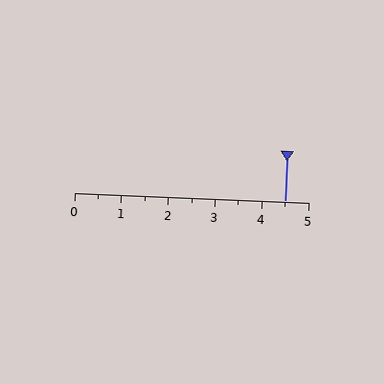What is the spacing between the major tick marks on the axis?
The major ticks are spaced 1 apart.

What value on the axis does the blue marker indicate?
The marker indicates approximately 4.5.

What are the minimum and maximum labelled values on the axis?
The axis runs from 0 to 5.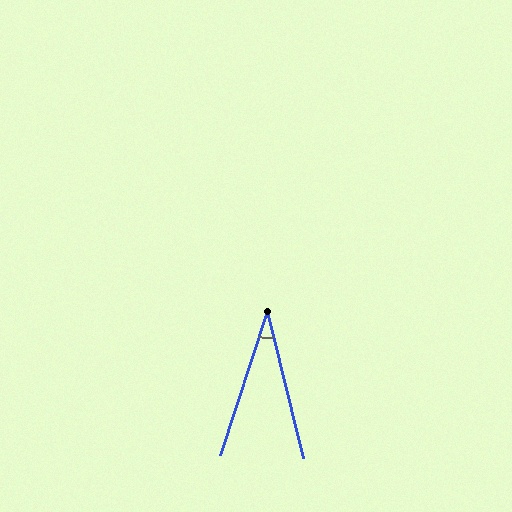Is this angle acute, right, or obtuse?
It is acute.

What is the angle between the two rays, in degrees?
Approximately 32 degrees.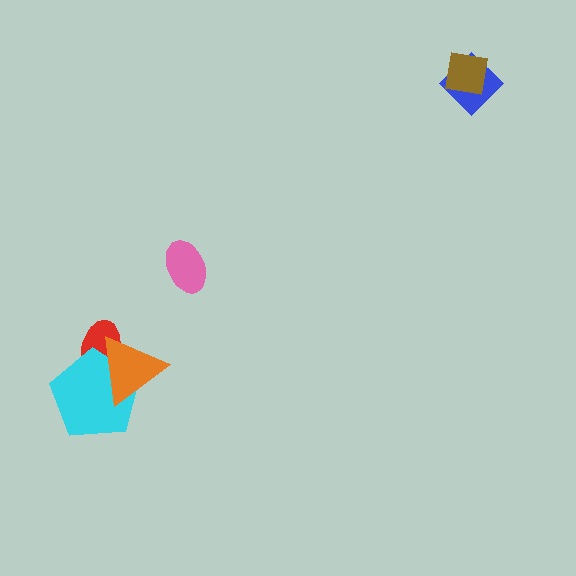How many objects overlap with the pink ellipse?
0 objects overlap with the pink ellipse.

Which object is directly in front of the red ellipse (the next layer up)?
The cyan pentagon is directly in front of the red ellipse.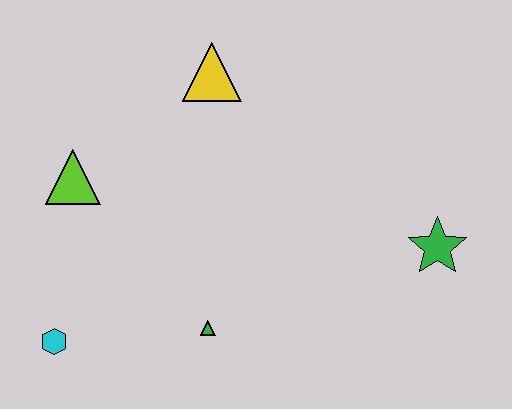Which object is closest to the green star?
The green triangle is closest to the green star.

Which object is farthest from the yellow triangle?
The cyan hexagon is farthest from the yellow triangle.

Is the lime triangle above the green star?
Yes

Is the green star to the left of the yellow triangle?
No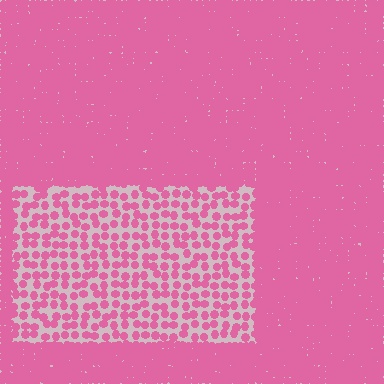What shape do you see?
I see a rectangle.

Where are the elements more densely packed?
The elements are more densely packed outside the rectangle boundary.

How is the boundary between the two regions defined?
The boundary is defined by a change in element density (approximately 3.0x ratio). All elements are the same color, size, and shape.